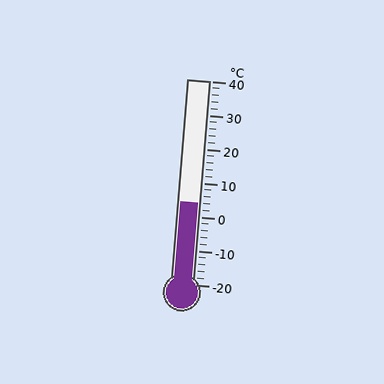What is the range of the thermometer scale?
The thermometer scale ranges from -20°C to 40°C.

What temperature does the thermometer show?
The thermometer shows approximately 4°C.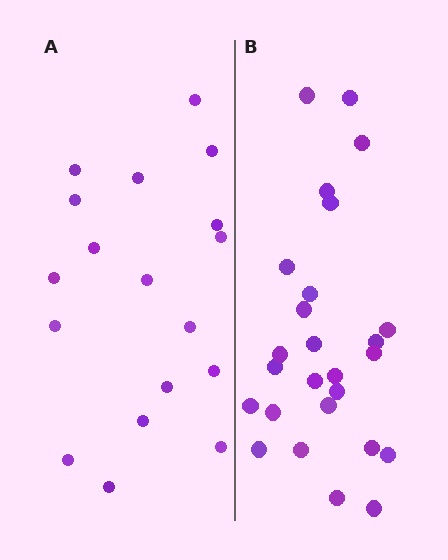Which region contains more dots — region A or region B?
Region B (the right region) has more dots.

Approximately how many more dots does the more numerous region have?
Region B has roughly 8 or so more dots than region A.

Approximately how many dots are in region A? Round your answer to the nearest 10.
About 20 dots. (The exact count is 18, which rounds to 20.)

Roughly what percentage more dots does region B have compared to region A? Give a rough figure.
About 45% more.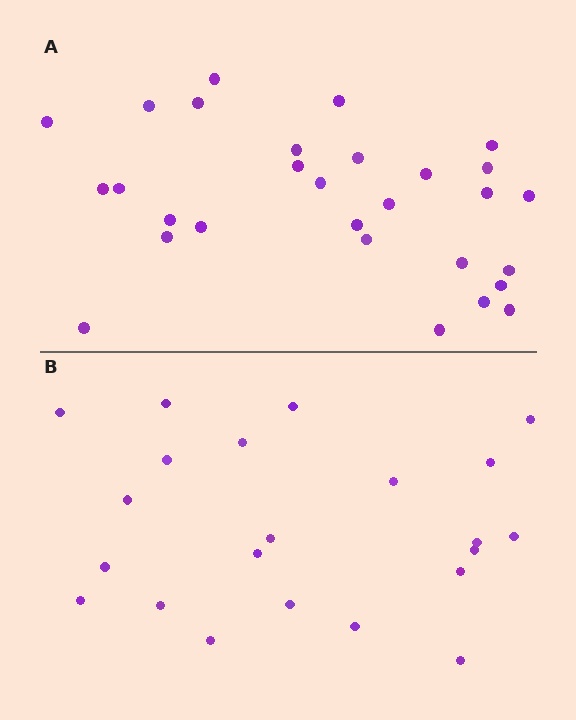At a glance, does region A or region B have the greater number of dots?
Region A (the top region) has more dots.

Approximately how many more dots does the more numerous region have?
Region A has roughly 8 or so more dots than region B.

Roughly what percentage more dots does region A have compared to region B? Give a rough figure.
About 30% more.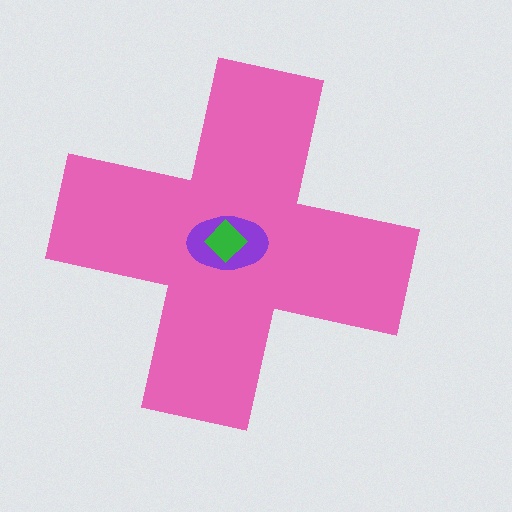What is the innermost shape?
The green diamond.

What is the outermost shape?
The pink cross.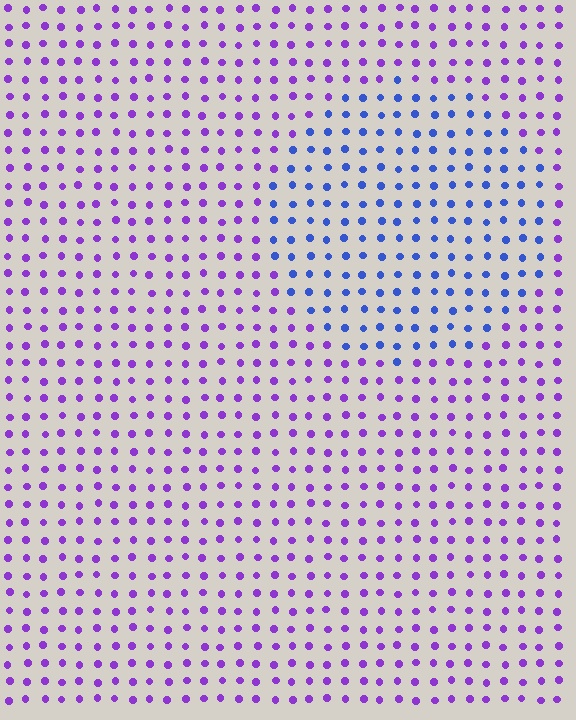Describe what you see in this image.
The image is filled with small purple elements in a uniform arrangement. A circle-shaped region is visible where the elements are tinted to a slightly different hue, forming a subtle color boundary.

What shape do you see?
I see a circle.